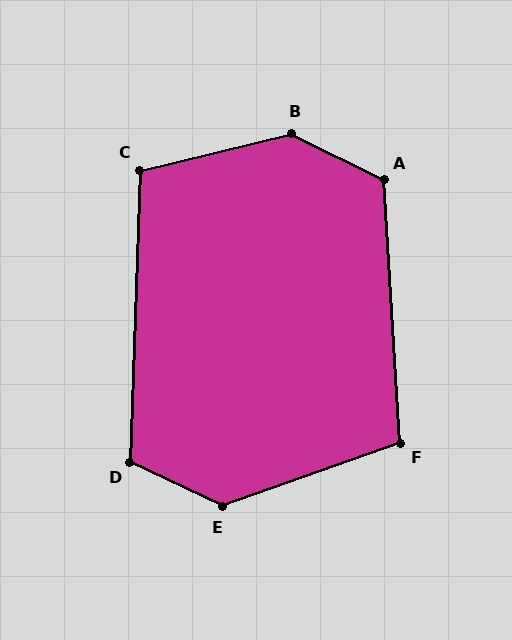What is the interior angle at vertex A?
Approximately 120 degrees (obtuse).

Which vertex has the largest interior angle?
B, at approximately 140 degrees.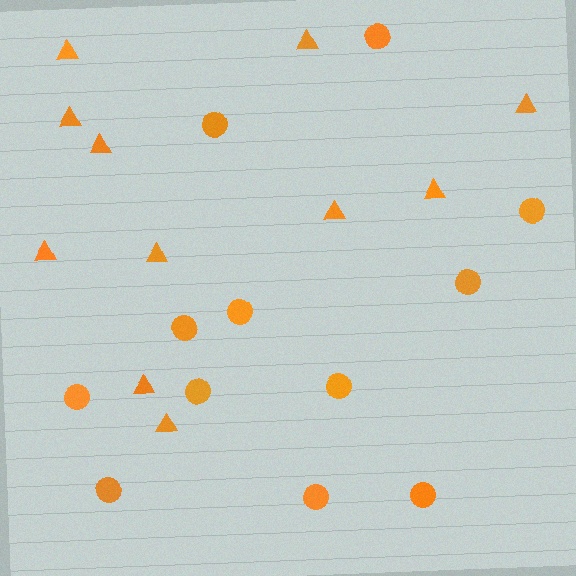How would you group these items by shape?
There are 2 groups: one group of triangles (11) and one group of circles (12).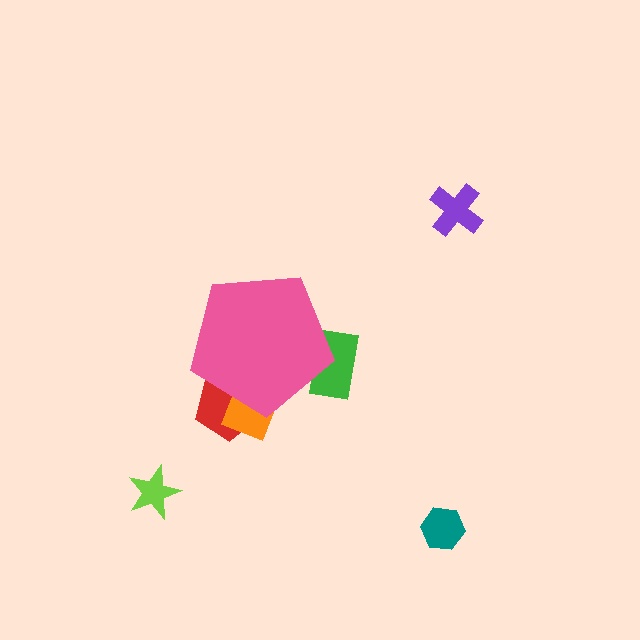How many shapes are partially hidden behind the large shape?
3 shapes are partially hidden.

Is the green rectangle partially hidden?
Yes, the green rectangle is partially hidden behind the pink pentagon.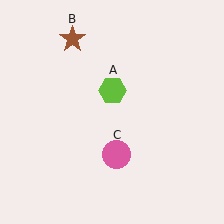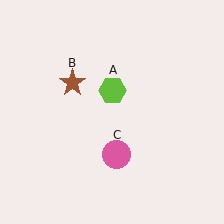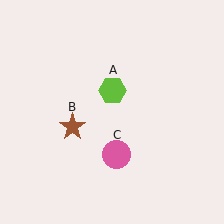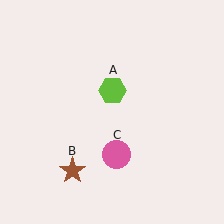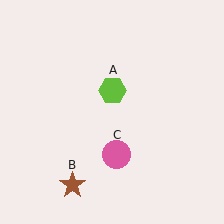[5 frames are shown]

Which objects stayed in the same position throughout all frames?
Lime hexagon (object A) and pink circle (object C) remained stationary.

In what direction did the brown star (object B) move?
The brown star (object B) moved down.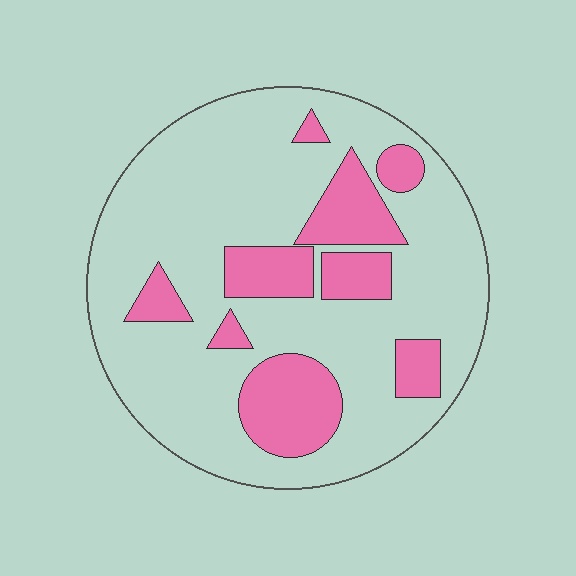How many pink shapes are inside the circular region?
9.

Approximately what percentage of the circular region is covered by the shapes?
Approximately 25%.